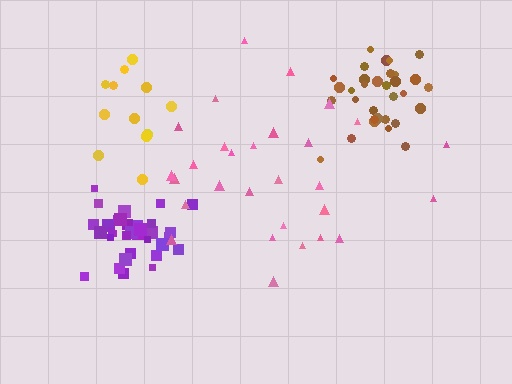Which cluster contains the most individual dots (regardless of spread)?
Purple (33).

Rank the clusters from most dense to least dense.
brown, purple, yellow, pink.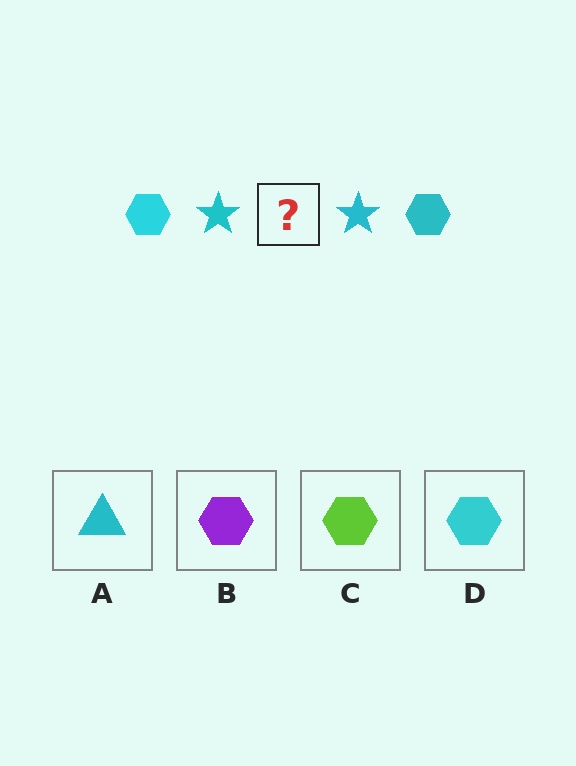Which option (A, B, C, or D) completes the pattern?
D.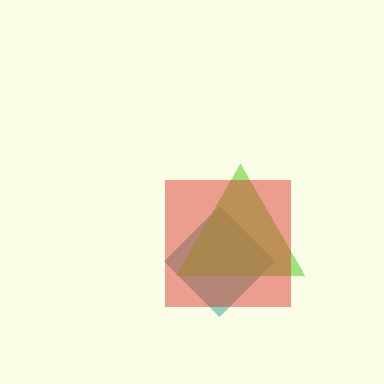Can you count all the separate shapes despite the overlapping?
Yes, there are 3 separate shapes.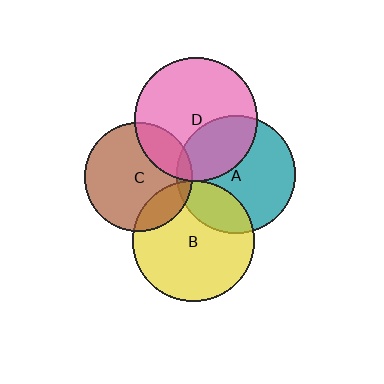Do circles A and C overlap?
Yes.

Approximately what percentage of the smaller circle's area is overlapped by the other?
Approximately 5%.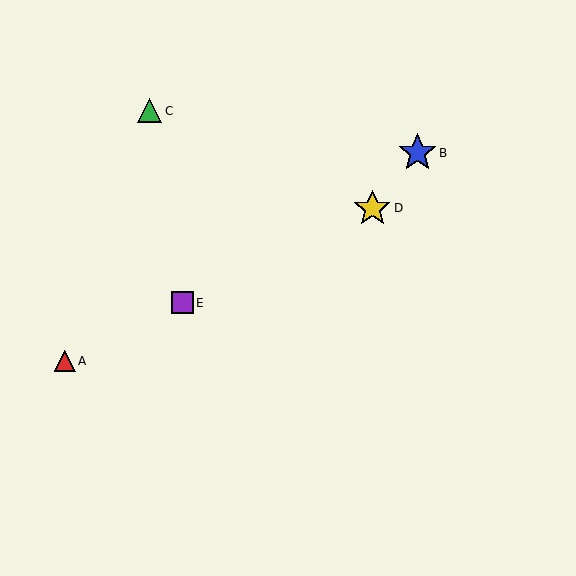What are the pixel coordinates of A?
Object A is at (65, 361).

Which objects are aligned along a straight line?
Objects A, D, E are aligned along a straight line.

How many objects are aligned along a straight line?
3 objects (A, D, E) are aligned along a straight line.